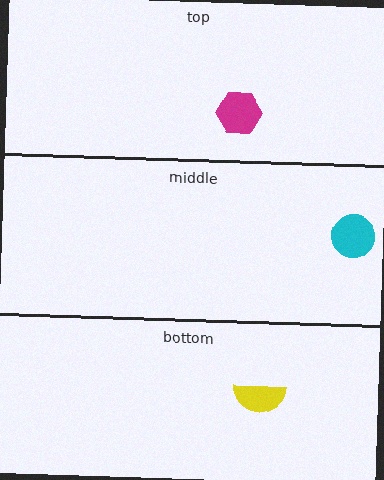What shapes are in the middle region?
The cyan circle.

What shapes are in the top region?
The magenta hexagon.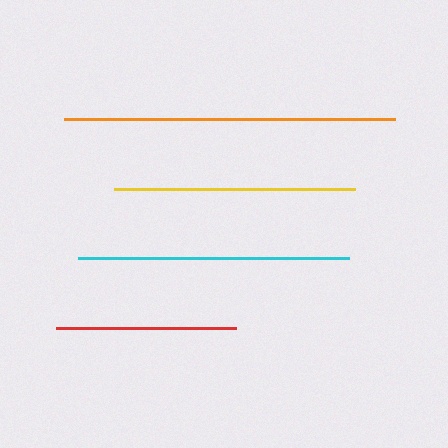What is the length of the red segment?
The red segment is approximately 180 pixels long.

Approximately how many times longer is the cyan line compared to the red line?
The cyan line is approximately 1.5 times the length of the red line.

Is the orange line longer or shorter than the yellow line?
The orange line is longer than the yellow line.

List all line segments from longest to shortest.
From longest to shortest: orange, cyan, yellow, red.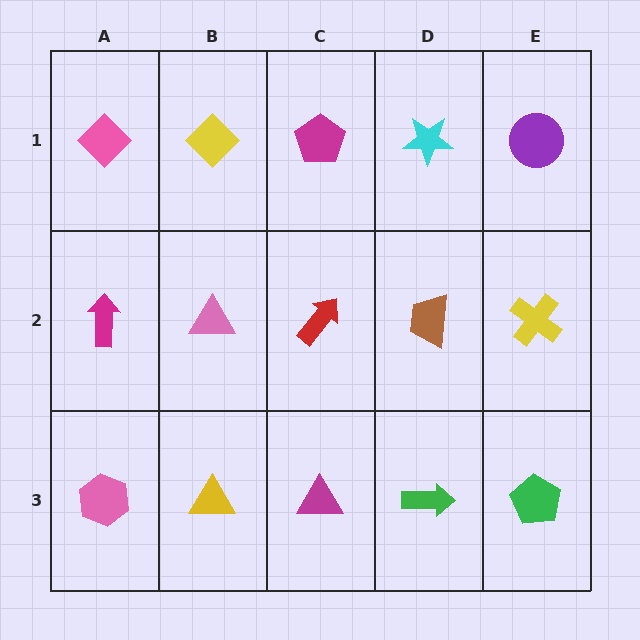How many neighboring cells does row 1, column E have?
2.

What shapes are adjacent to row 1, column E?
A yellow cross (row 2, column E), a cyan star (row 1, column D).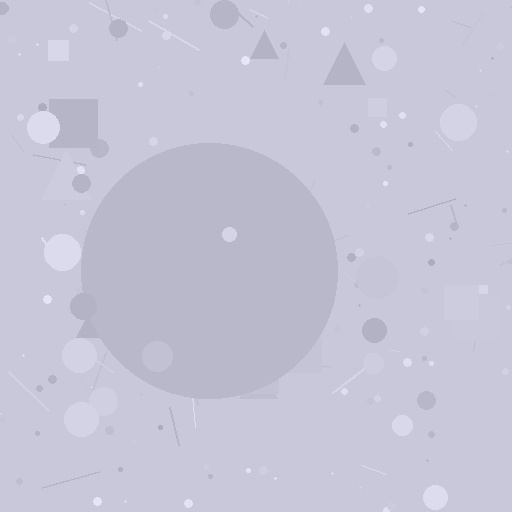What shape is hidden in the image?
A circle is hidden in the image.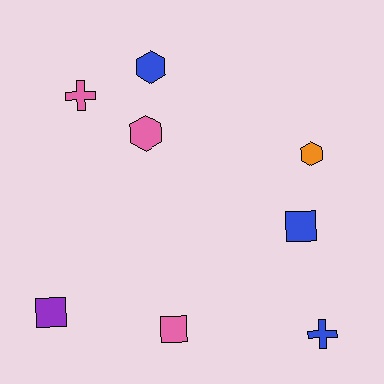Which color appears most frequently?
Blue, with 3 objects.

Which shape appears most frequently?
Hexagon, with 3 objects.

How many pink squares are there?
There is 1 pink square.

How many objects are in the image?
There are 8 objects.